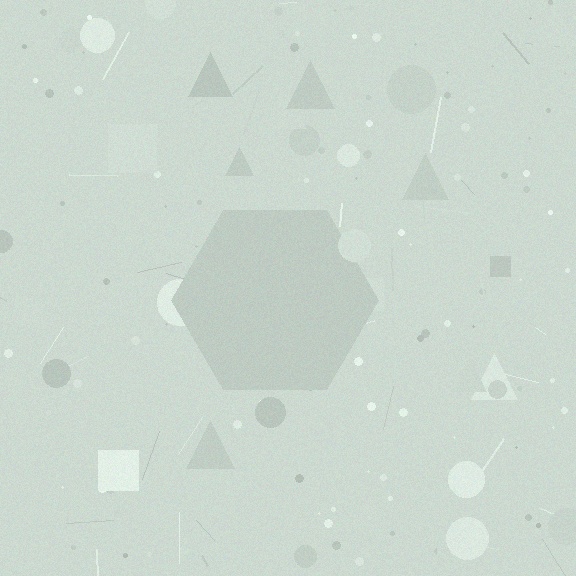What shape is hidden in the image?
A hexagon is hidden in the image.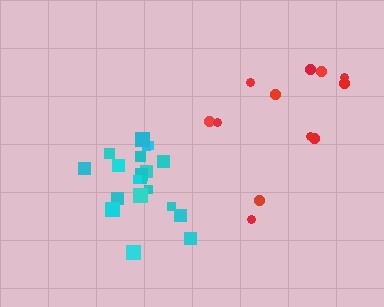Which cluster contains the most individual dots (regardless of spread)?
Cyan (20).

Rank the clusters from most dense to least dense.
cyan, red.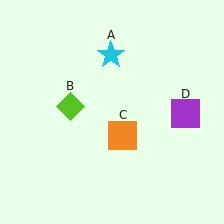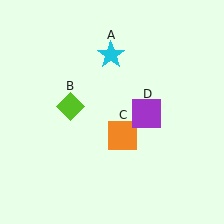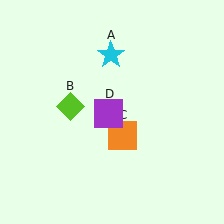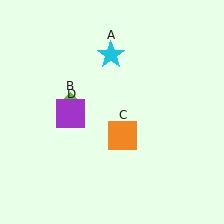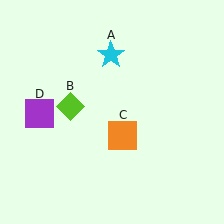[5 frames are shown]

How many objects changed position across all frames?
1 object changed position: purple square (object D).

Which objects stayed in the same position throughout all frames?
Cyan star (object A) and lime diamond (object B) and orange square (object C) remained stationary.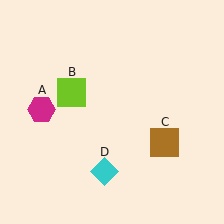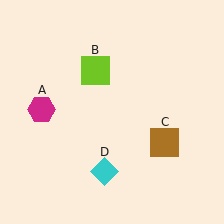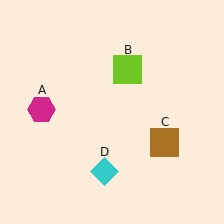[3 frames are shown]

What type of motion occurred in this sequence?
The lime square (object B) rotated clockwise around the center of the scene.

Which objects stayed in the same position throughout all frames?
Magenta hexagon (object A) and brown square (object C) and cyan diamond (object D) remained stationary.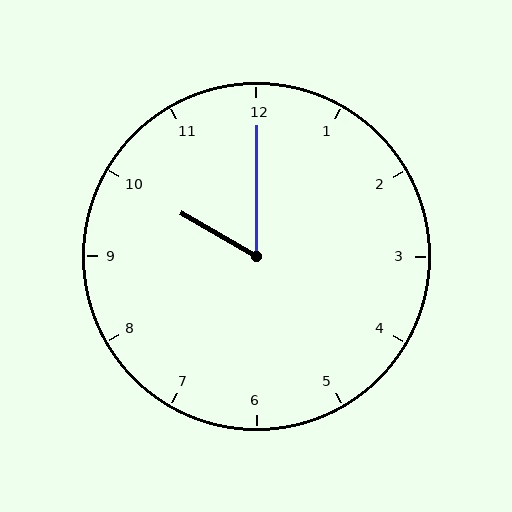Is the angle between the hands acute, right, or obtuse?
It is acute.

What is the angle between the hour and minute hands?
Approximately 60 degrees.